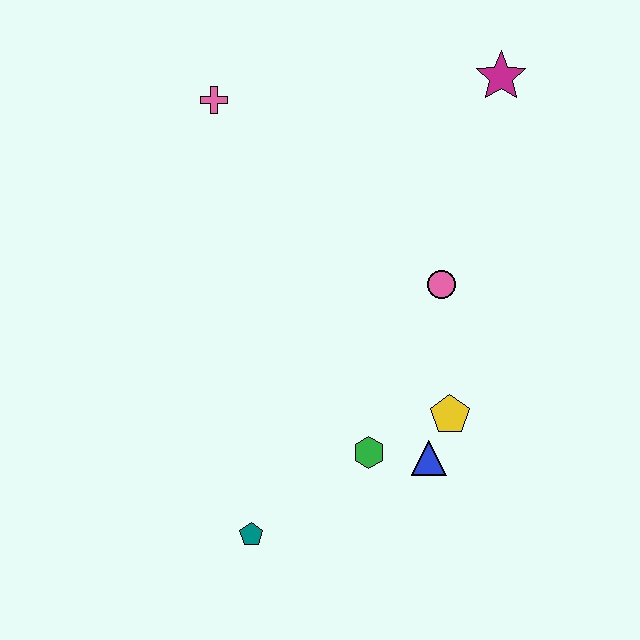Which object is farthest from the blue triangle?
The pink cross is farthest from the blue triangle.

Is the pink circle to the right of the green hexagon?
Yes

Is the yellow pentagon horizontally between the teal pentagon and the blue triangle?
No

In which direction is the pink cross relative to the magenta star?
The pink cross is to the left of the magenta star.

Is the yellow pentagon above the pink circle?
No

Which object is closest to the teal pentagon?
The green hexagon is closest to the teal pentagon.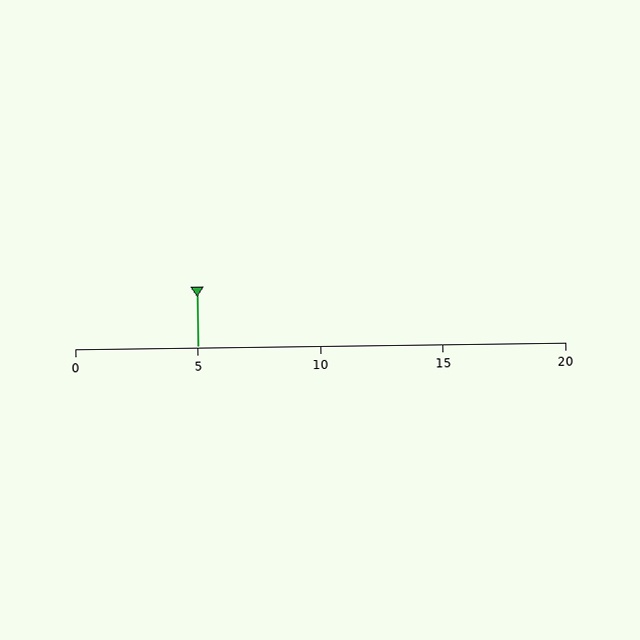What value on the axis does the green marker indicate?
The marker indicates approximately 5.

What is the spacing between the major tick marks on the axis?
The major ticks are spaced 5 apart.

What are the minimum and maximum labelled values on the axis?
The axis runs from 0 to 20.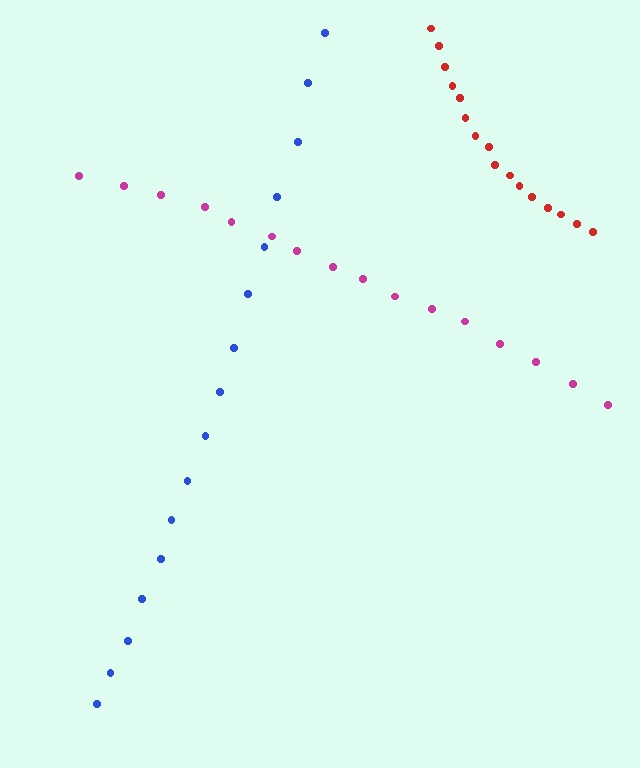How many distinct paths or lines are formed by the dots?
There are 3 distinct paths.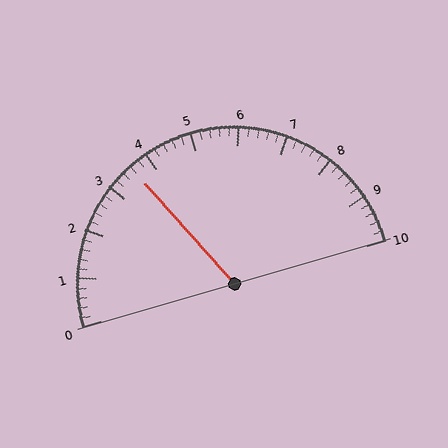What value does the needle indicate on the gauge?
The needle indicates approximately 3.6.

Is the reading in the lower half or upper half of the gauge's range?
The reading is in the lower half of the range (0 to 10).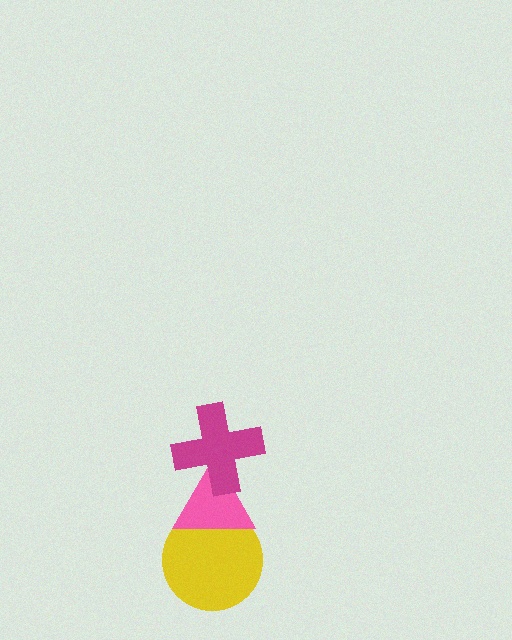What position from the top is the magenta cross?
The magenta cross is 1st from the top.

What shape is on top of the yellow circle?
The pink triangle is on top of the yellow circle.